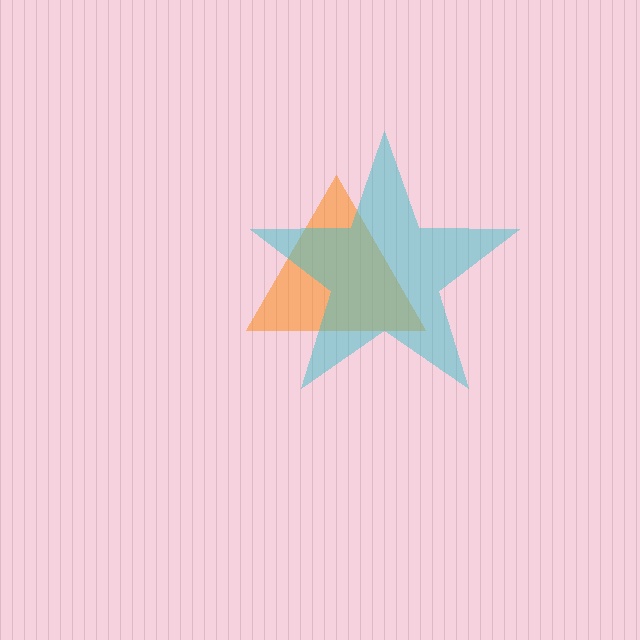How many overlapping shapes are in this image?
There are 2 overlapping shapes in the image.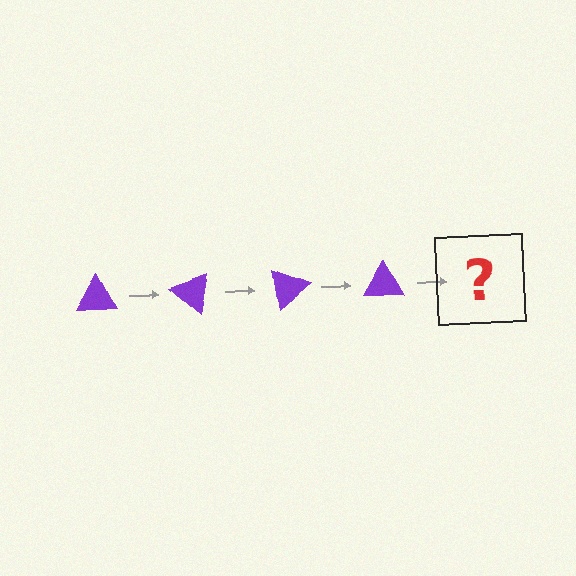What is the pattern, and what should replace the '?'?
The pattern is that the triangle rotates 40 degrees each step. The '?' should be a purple triangle rotated 160 degrees.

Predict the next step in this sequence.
The next step is a purple triangle rotated 160 degrees.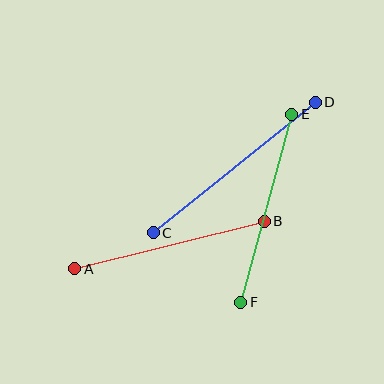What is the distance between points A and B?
The distance is approximately 195 pixels.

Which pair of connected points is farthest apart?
Points C and D are farthest apart.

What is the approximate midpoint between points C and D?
The midpoint is at approximately (234, 167) pixels.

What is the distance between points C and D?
The distance is approximately 208 pixels.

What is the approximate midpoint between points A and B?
The midpoint is at approximately (170, 245) pixels.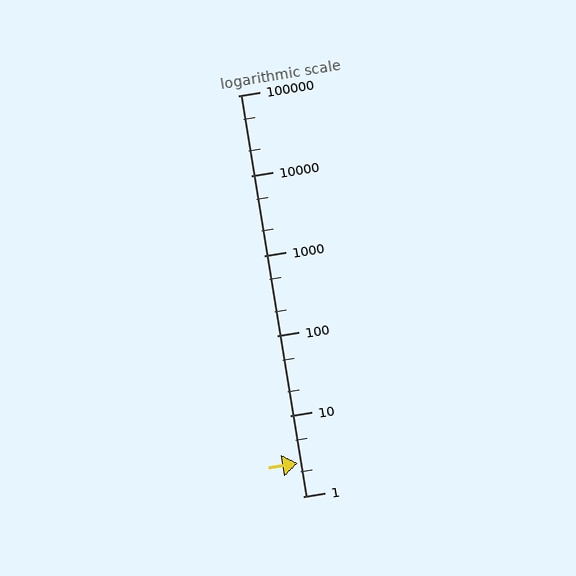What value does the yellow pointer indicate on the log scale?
The pointer indicates approximately 2.6.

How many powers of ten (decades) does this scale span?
The scale spans 5 decades, from 1 to 100000.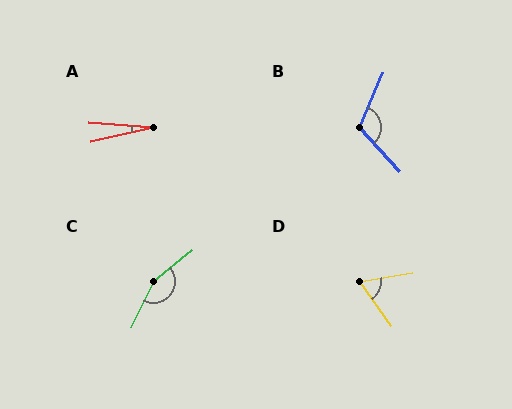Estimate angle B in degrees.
Approximately 114 degrees.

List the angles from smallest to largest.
A (17°), D (64°), B (114°), C (156°).